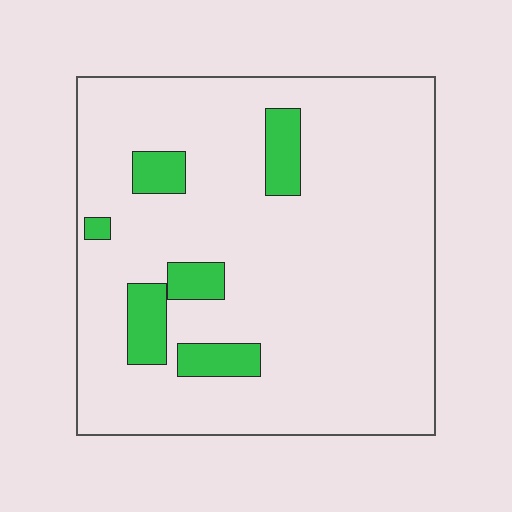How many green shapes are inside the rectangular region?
6.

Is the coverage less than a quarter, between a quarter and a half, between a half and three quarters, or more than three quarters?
Less than a quarter.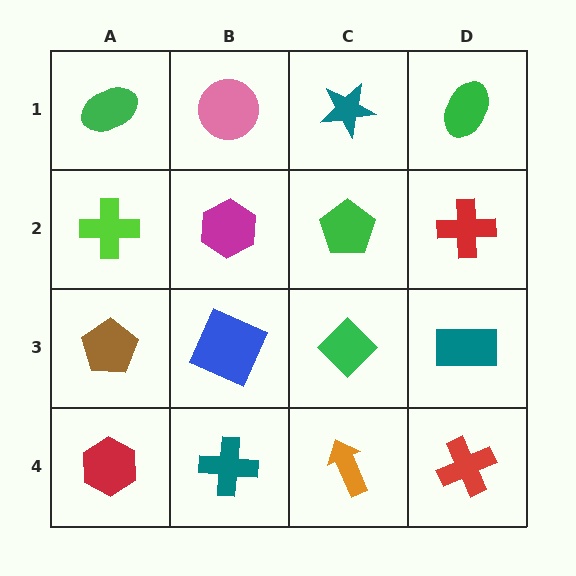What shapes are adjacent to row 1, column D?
A red cross (row 2, column D), a teal star (row 1, column C).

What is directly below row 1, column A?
A lime cross.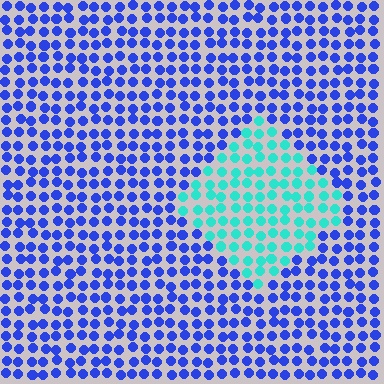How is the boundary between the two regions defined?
The boundary is defined purely by a slight shift in hue (about 60 degrees). Spacing, size, and orientation are identical on both sides.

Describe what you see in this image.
The image is filled with small blue elements in a uniform arrangement. A diamond-shaped region is visible where the elements are tinted to a slightly different hue, forming a subtle color boundary.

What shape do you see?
I see a diamond.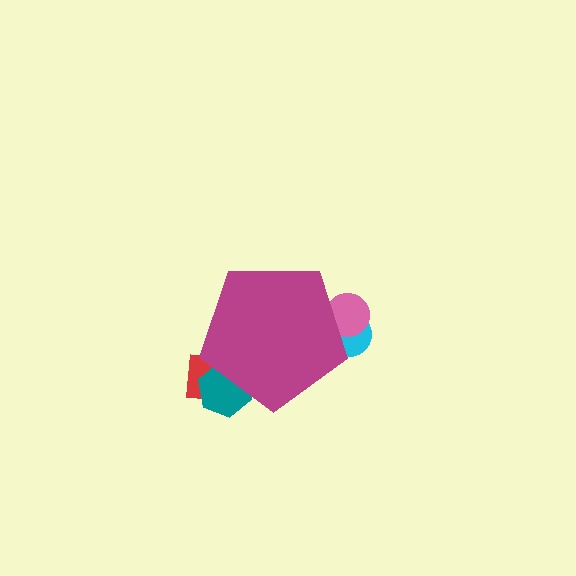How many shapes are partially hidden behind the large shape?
4 shapes are partially hidden.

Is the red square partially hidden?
Yes, the red square is partially hidden behind the magenta pentagon.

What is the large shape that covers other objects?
A magenta pentagon.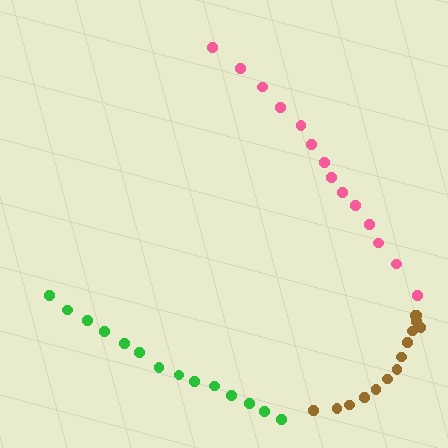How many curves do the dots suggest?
There are 3 distinct paths.